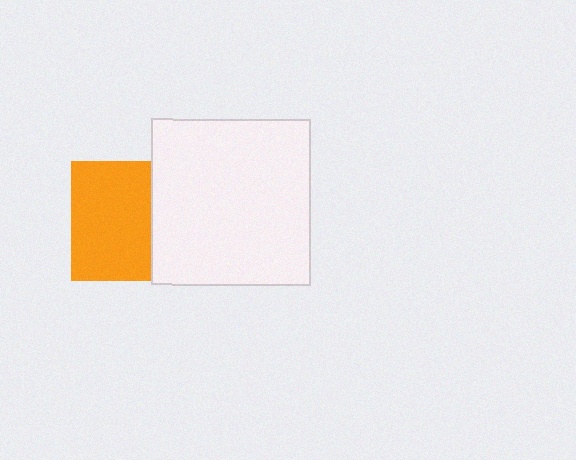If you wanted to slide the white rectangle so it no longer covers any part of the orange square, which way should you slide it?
Slide it right — that is the most direct way to separate the two shapes.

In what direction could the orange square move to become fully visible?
The orange square could move left. That would shift it out from behind the white rectangle entirely.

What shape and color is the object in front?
The object in front is a white rectangle.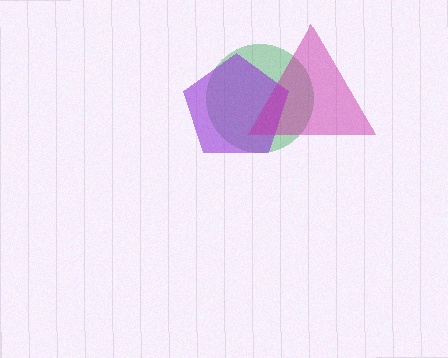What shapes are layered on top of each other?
The layered shapes are: a green circle, a purple pentagon, a magenta triangle.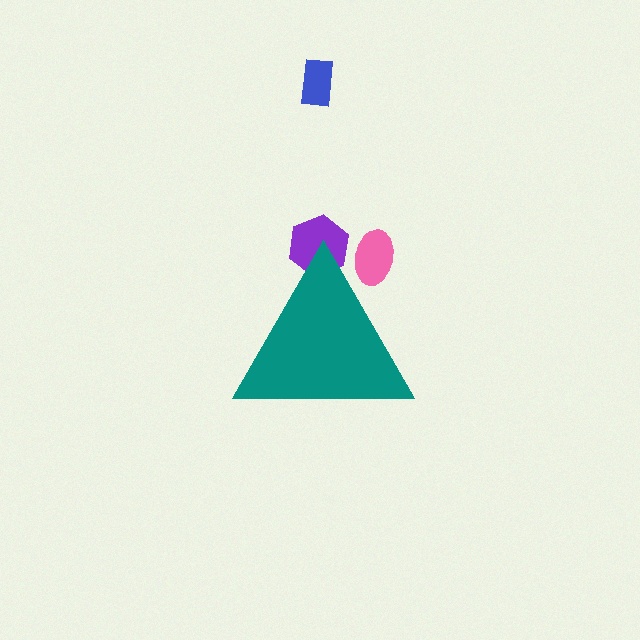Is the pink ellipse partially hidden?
Yes, the pink ellipse is partially hidden behind the teal triangle.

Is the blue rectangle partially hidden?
No, the blue rectangle is fully visible.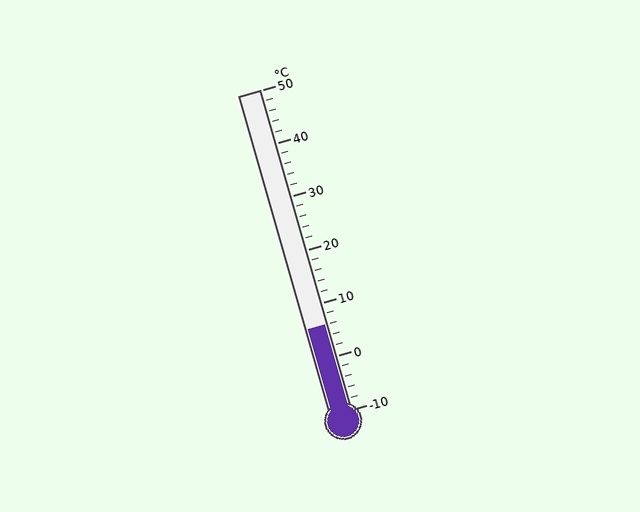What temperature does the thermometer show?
The thermometer shows approximately 6°C.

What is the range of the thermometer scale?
The thermometer scale ranges from -10°C to 50°C.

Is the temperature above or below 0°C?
The temperature is above 0°C.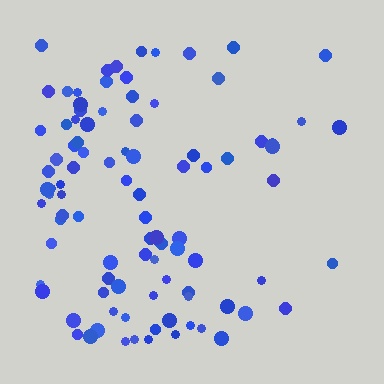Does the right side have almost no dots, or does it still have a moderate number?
Still a moderate number, just noticeably fewer than the left.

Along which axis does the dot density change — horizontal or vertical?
Horizontal.